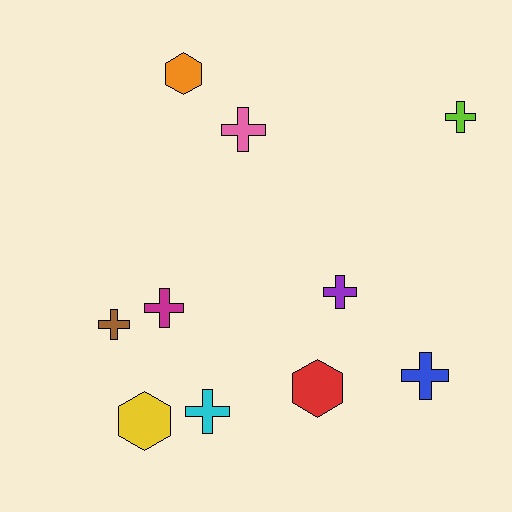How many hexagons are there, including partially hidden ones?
There are 3 hexagons.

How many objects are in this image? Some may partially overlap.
There are 10 objects.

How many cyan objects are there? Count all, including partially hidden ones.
There is 1 cyan object.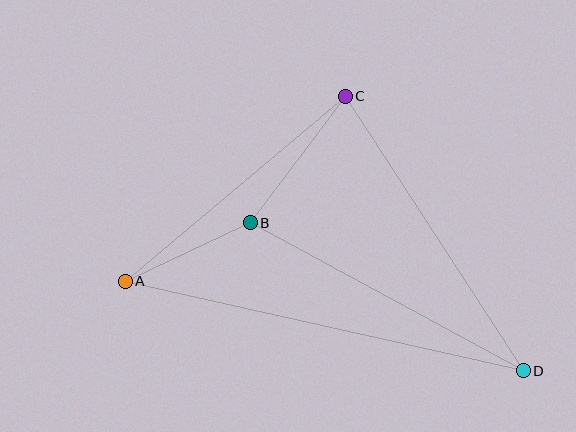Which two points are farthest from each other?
Points A and D are farthest from each other.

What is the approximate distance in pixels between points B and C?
The distance between B and C is approximately 158 pixels.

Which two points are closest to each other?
Points A and B are closest to each other.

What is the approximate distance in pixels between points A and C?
The distance between A and C is approximately 288 pixels.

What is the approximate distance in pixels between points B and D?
The distance between B and D is approximately 311 pixels.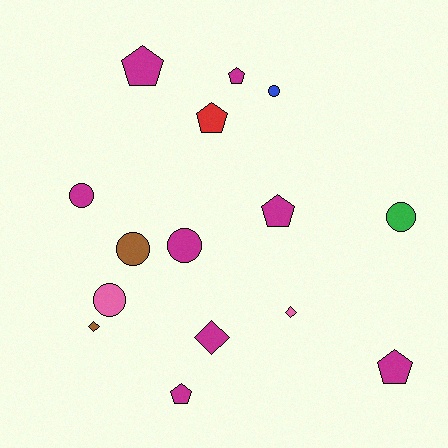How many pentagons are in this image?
There are 6 pentagons.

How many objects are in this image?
There are 15 objects.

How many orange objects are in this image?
There are no orange objects.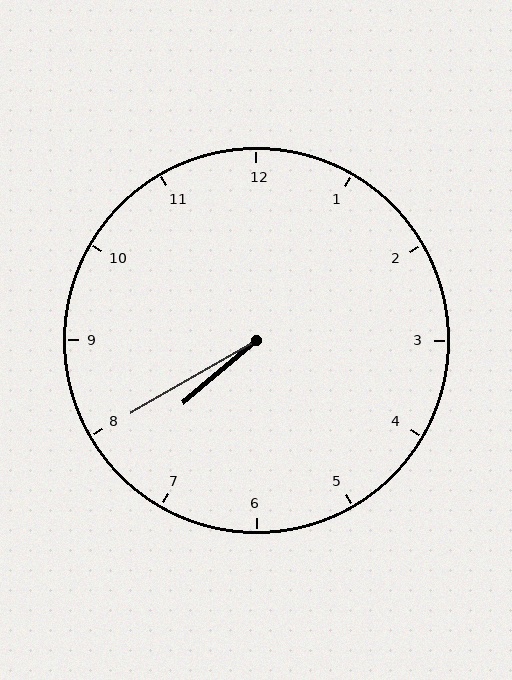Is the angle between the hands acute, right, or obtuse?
It is acute.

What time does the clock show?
7:40.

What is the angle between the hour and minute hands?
Approximately 10 degrees.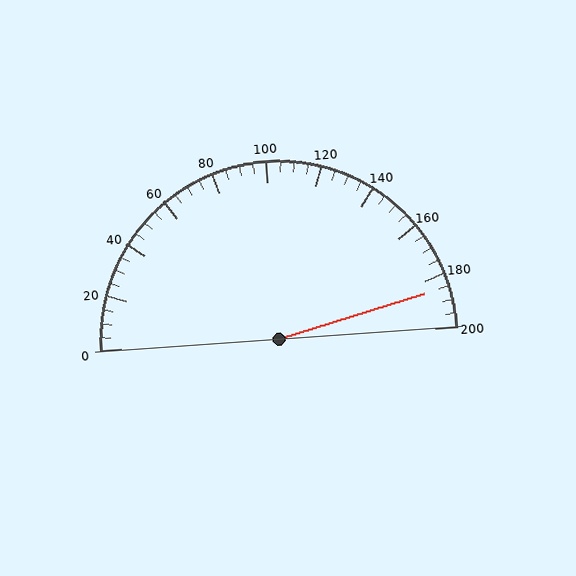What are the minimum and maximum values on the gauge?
The gauge ranges from 0 to 200.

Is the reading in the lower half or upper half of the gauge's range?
The reading is in the upper half of the range (0 to 200).